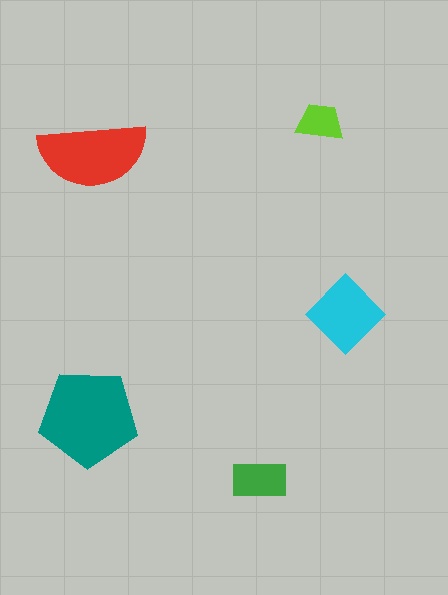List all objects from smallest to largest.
The lime trapezoid, the green rectangle, the cyan diamond, the red semicircle, the teal pentagon.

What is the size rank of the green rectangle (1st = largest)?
4th.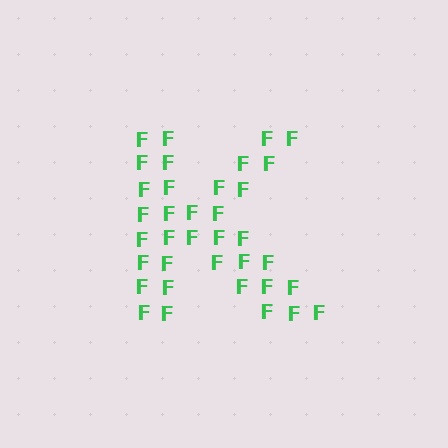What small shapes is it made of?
It is made of small letter F's.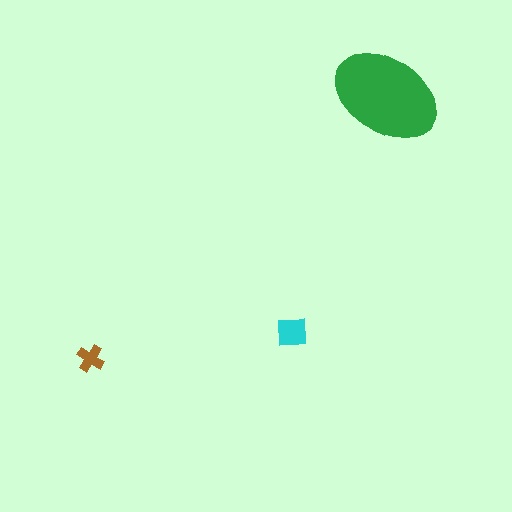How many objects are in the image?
There are 3 objects in the image.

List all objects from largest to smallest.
The green ellipse, the cyan square, the brown cross.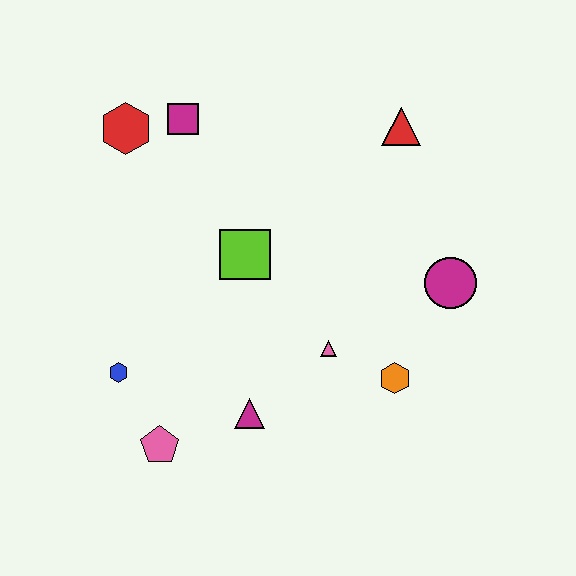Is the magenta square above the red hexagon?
Yes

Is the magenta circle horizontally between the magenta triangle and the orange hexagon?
No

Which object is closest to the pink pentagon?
The blue hexagon is closest to the pink pentagon.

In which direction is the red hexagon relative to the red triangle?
The red hexagon is to the left of the red triangle.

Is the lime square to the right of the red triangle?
No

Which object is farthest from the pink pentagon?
The red triangle is farthest from the pink pentagon.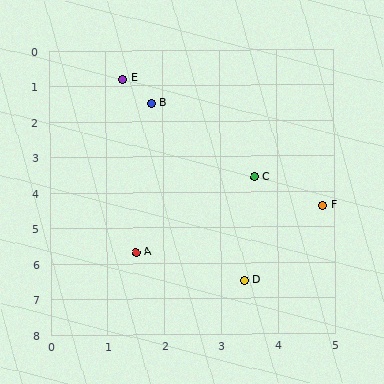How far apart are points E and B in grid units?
Points E and B are about 0.9 grid units apart.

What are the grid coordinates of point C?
Point C is at approximately (3.6, 3.6).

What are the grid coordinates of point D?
Point D is at approximately (3.4, 6.5).